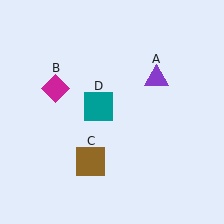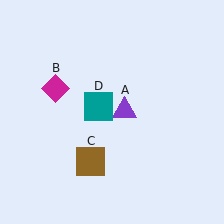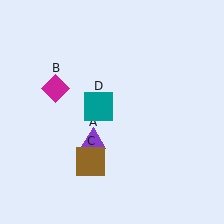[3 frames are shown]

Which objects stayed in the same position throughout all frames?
Magenta diamond (object B) and brown square (object C) and teal square (object D) remained stationary.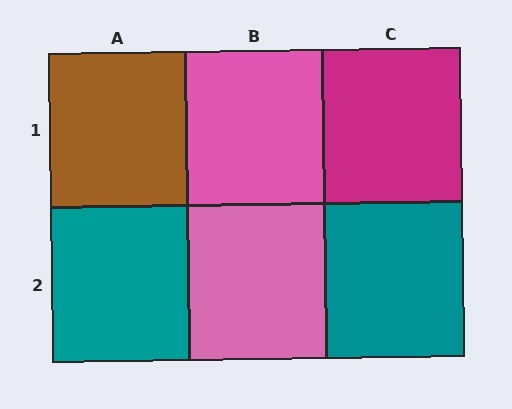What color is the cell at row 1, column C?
Magenta.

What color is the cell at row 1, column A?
Brown.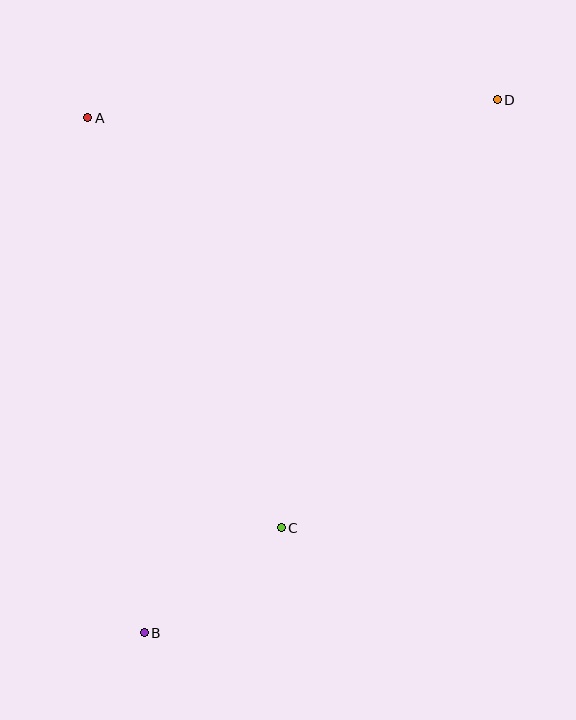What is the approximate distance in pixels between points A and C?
The distance between A and C is approximately 453 pixels.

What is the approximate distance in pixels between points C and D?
The distance between C and D is approximately 479 pixels.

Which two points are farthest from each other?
Points B and D are farthest from each other.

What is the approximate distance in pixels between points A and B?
The distance between A and B is approximately 518 pixels.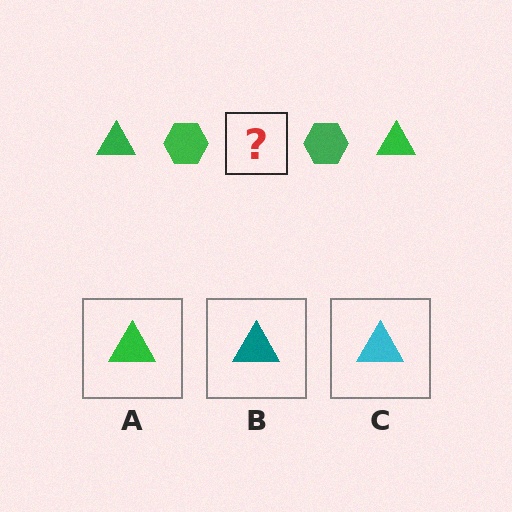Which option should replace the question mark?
Option A.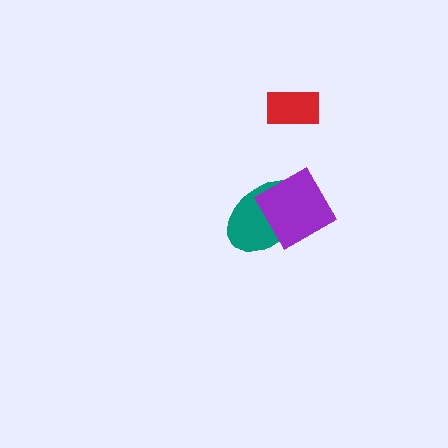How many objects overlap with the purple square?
1 object overlaps with the purple square.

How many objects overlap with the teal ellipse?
1 object overlaps with the teal ellipse.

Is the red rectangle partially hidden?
No, no other shape covers it.